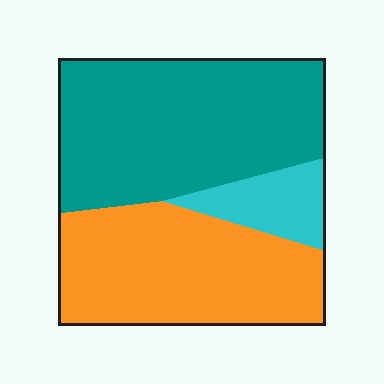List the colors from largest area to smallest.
From largest to smallest: teal, orange, cyan.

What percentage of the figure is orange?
Orange covers around 40% of the figure.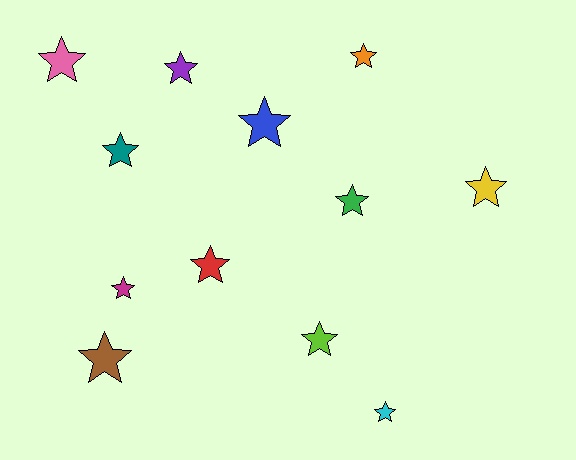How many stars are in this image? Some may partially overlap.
There are 12 stars.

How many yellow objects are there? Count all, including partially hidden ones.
There is 1 yellow object.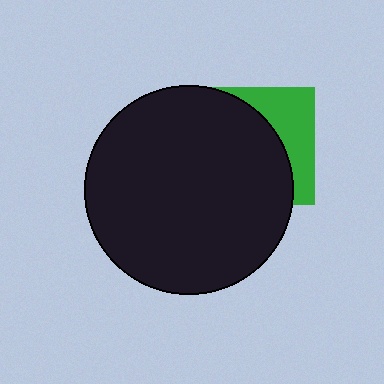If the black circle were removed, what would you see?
You would see the complete green square.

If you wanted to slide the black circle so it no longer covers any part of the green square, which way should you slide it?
Slide it left — that is the most direct way to separate the two shapes.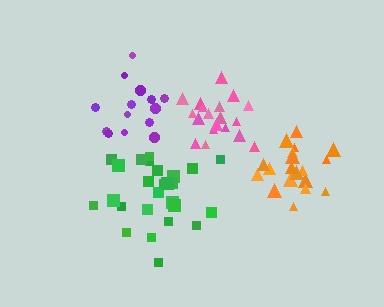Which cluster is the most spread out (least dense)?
Purple.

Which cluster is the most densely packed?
Orange.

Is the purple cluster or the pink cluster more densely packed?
Pink.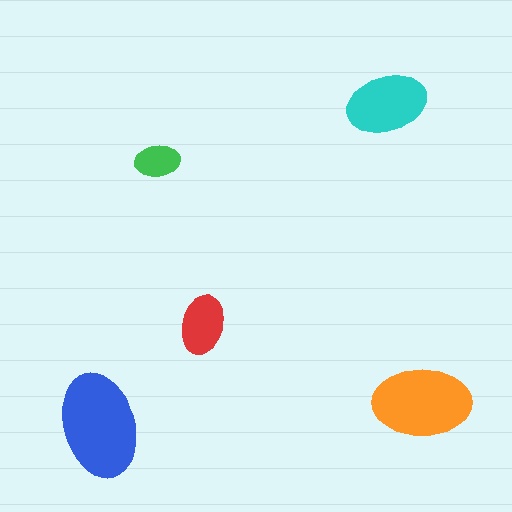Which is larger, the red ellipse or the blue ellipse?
The blue one.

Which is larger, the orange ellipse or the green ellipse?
The orange one.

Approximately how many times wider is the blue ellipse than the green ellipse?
About 2.5 times wider.